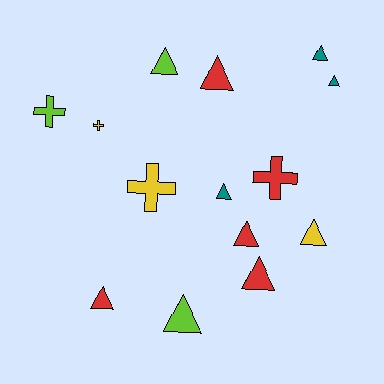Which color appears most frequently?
Red, with 5 objects.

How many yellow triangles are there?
There is 1 yellow triangle.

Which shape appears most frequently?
Triangle, with 10 objects.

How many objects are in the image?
There are 14 objects.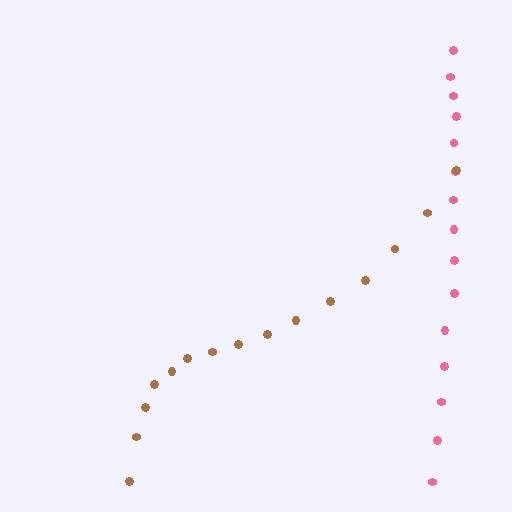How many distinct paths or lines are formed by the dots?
There are 2 distinct paths.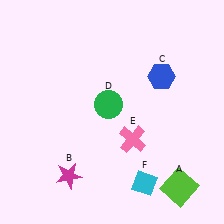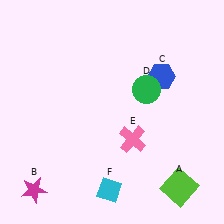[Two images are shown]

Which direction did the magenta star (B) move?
The magenta star (B) moved left.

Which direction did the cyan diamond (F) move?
The cyan diamond (F) moved left.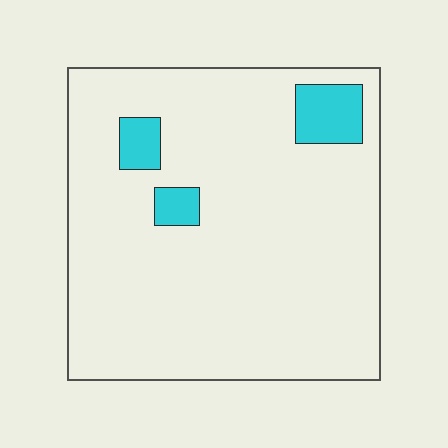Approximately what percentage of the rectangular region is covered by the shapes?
Approximately 10%.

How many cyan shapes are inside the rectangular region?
3.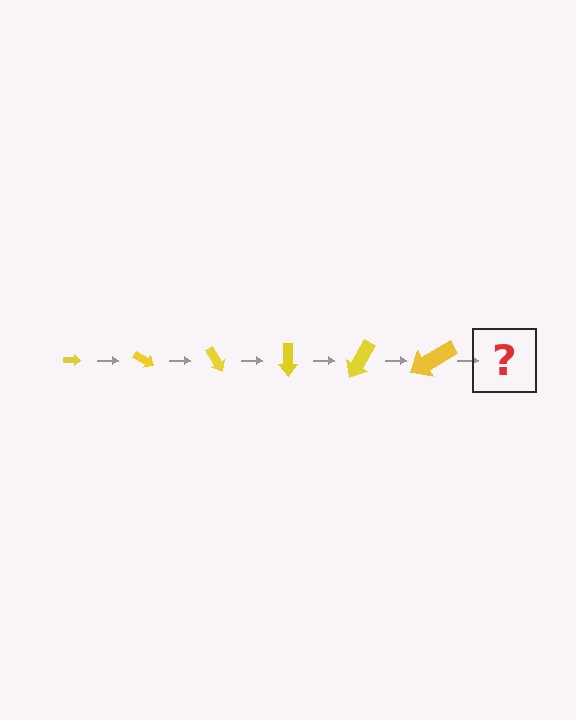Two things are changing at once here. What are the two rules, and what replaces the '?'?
The two rules are that the arrow grows larger each step and it rotates 30 degrees each step. The '?' should be an arrow, larger than the previous one and rotated 180 degrees from the start.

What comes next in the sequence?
The next element should be an arrow, larger than the previous one and rotated 180 degrees from the start.